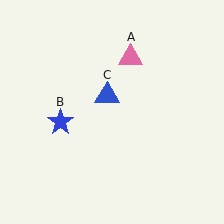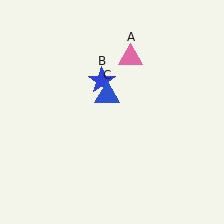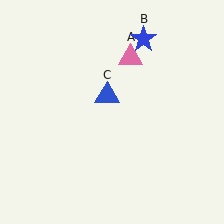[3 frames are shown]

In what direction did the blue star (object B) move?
The blue star (object B) moved up and to the right.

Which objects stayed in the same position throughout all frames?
Pink triangle (object A) and blue triangle (object C) remained stationary.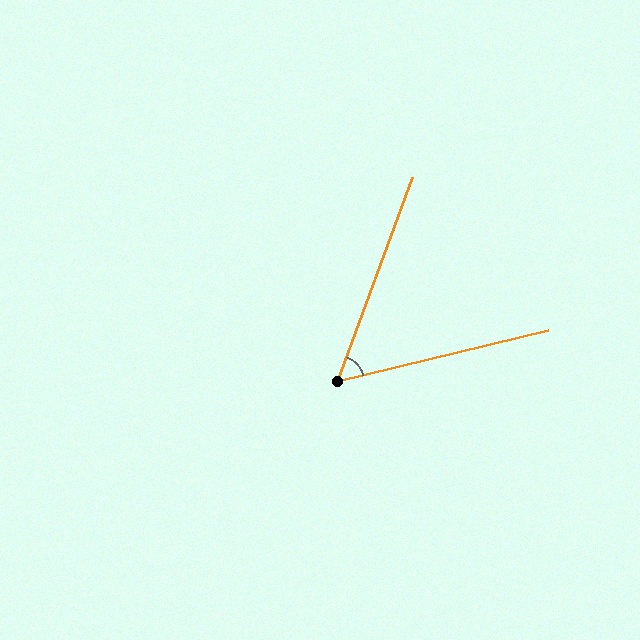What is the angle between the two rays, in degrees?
Approximately 56 degrees.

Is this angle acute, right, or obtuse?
It is acute.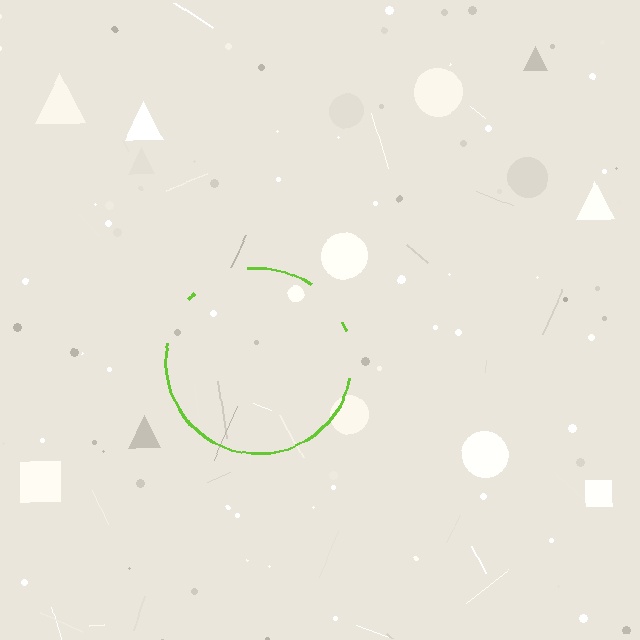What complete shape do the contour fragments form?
The contour fragments form a circle.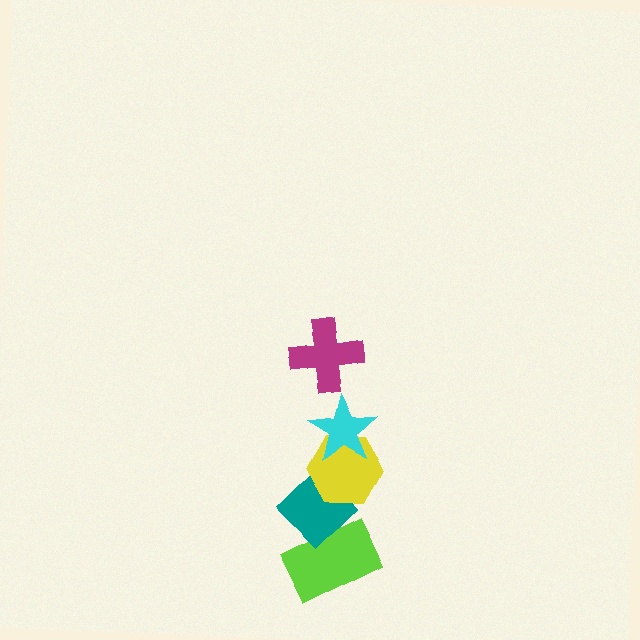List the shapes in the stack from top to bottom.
From top to bottom: the magenta cross, the cyan star, the yellow hexagon, the teal diamond, the lime rectangle.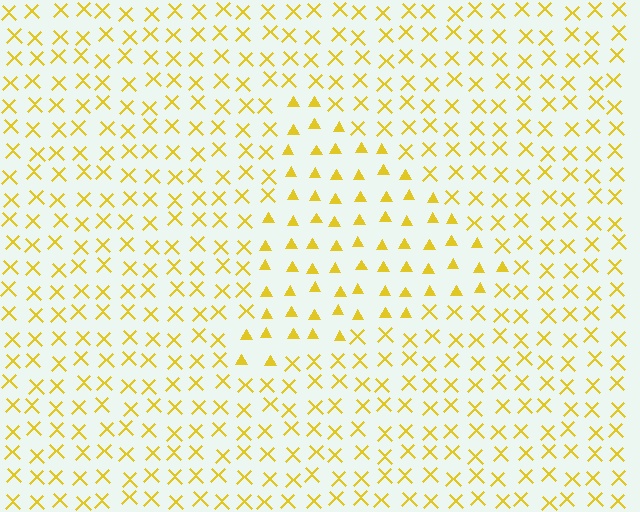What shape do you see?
I see a triangle.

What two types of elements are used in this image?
The image uses triangles inside the triangle region and X marks outside it.